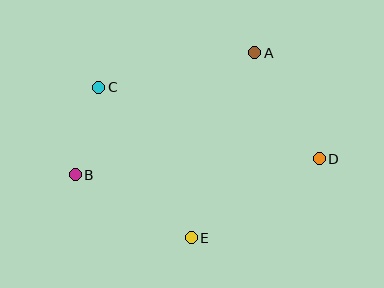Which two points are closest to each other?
Points B and C are closest to each other.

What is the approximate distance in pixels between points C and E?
The distance between C and E is approximately 177 pixels.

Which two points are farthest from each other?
Points B and D are farthest from each other.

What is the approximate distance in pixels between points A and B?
The distance between A and B is approximately 217 pixels.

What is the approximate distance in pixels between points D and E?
The distance between D and E is approximately 150 pixels.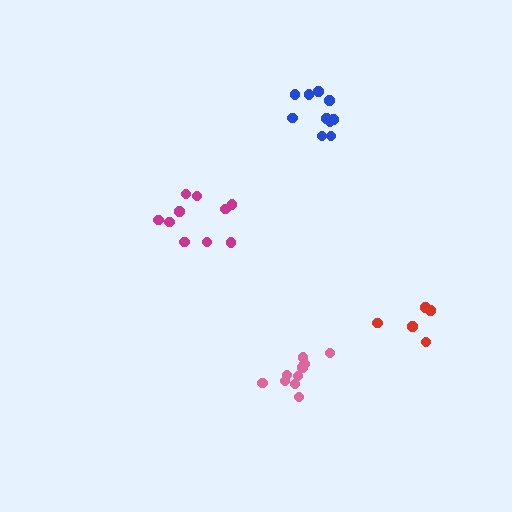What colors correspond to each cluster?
The clusters are colored: magenta, pink, blue, red.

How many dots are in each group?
Group 1: 10 dots, Group 2: 10 dots, Group 3: 10 dots, Group 4: 6 dots (36 total).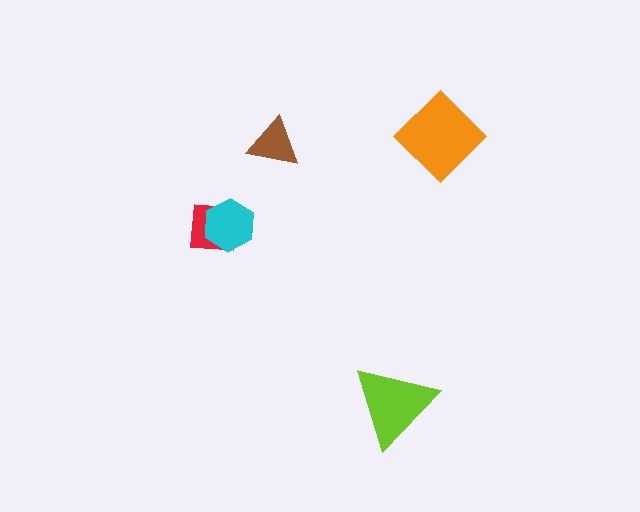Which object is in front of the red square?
The cyan hexagon is in front of the red square.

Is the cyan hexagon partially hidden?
No, no other shape covers it.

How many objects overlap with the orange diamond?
0 objects overlap with the orange diamond.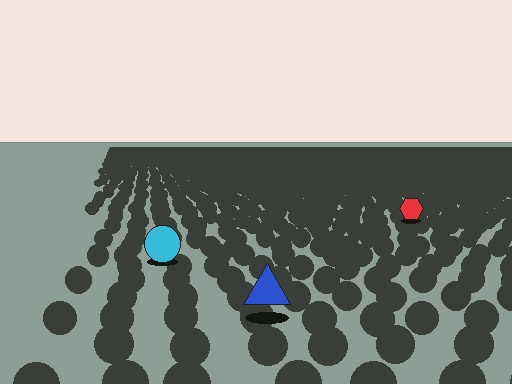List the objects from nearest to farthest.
From nearest to farthest: the blue triangle, the cyan circle, the red hexagon.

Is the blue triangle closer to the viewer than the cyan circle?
Yes. The blue triangle is closer — you can tell from the texture gradient: the ground texture is coarser near it.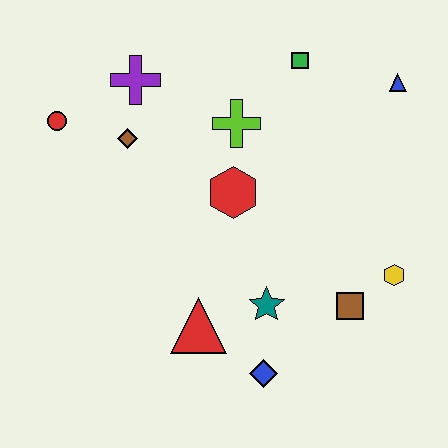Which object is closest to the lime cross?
The red hexagon is closest to the lime cross.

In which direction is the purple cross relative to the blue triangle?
The purple cross is to the left of the blue triangle.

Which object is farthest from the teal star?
The red circle is farthest from the teal star.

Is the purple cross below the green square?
Yes